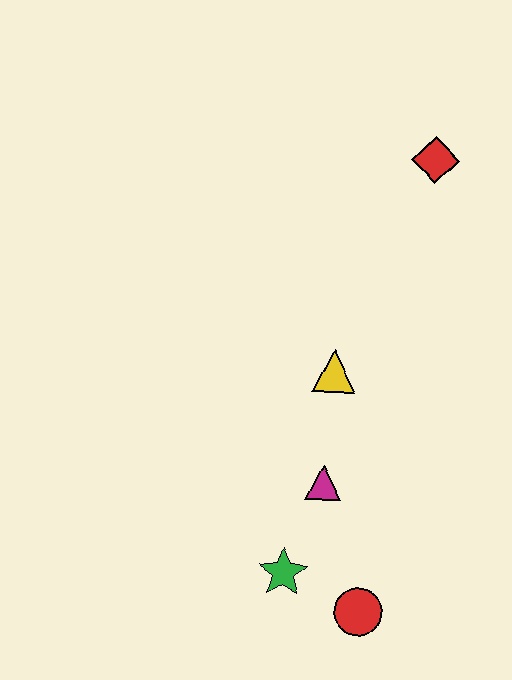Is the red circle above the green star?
No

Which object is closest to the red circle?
The green star is closest to the red circle.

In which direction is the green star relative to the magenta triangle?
The green star is below the magenta triangle.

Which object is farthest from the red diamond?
The red circle is farthest from the red diamond.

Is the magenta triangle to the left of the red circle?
Yes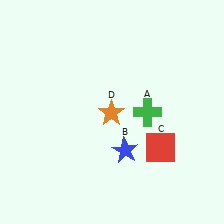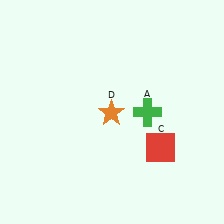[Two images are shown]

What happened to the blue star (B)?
The blue star (B) was removed in Image 2. It was in the bottom-right area of Image 1.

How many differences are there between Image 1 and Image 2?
There is 1 difference between the two images.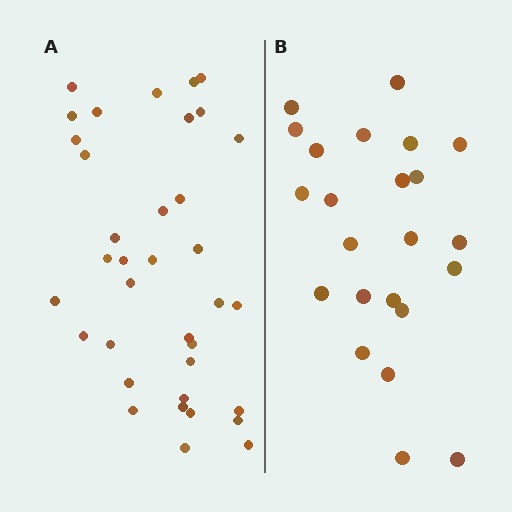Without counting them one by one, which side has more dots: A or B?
Region A (the left region) has more dots.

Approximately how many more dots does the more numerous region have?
Region A has approximately 15 more dots than region B.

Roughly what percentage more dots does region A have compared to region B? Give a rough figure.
About 55% more.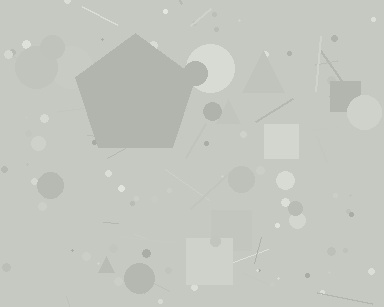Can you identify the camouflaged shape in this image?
The camouflaged shape is a pentagon.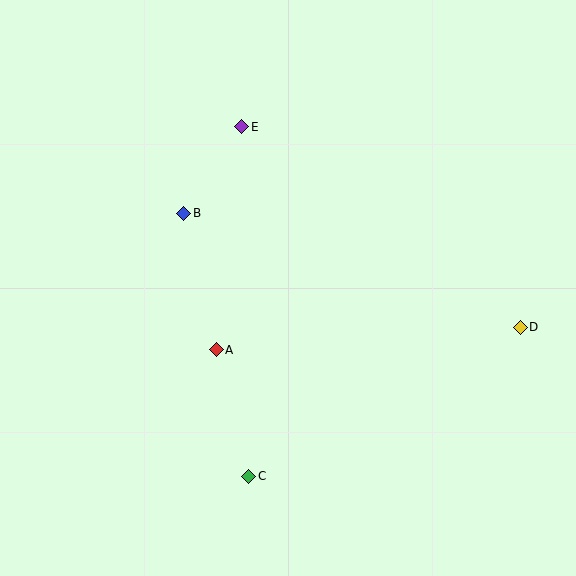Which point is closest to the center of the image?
Point A at (216, 350) is closest to the center.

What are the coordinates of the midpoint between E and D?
The midpoint between E and D is at (381, 227).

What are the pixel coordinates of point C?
Point C is at (249, 476).